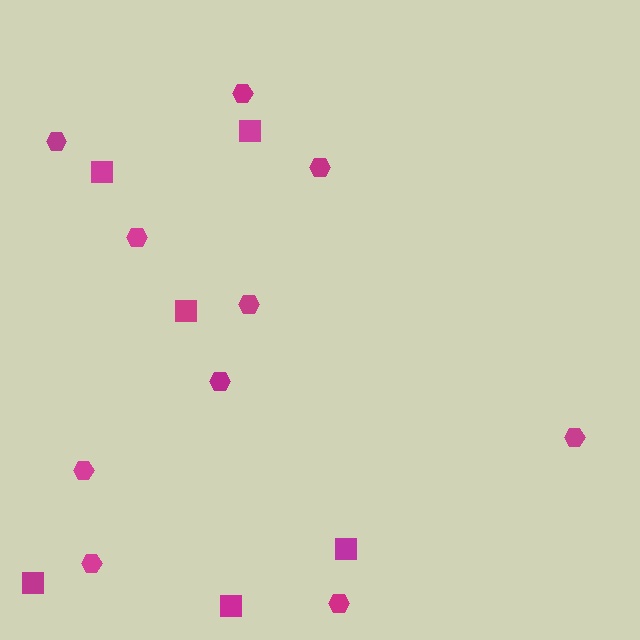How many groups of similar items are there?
There are 2 groups: one group of squares (6) and one group of hexagons (10).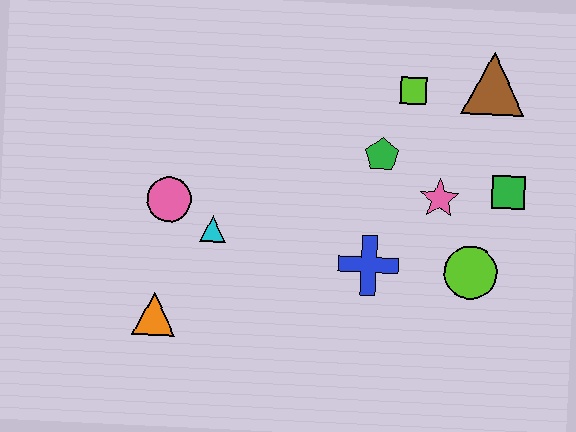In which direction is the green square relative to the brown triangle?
The green square is below the brown triangle.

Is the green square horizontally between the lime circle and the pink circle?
No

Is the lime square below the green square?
No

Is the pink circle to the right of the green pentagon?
No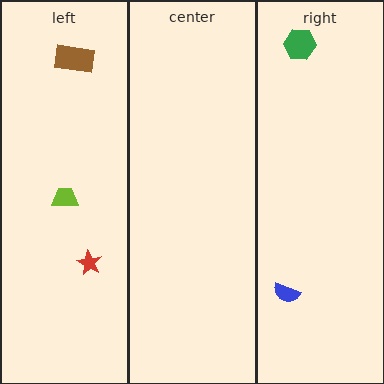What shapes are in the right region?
The green hexagon, the blue semicircle.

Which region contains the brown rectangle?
The left region.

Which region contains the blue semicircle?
The right region.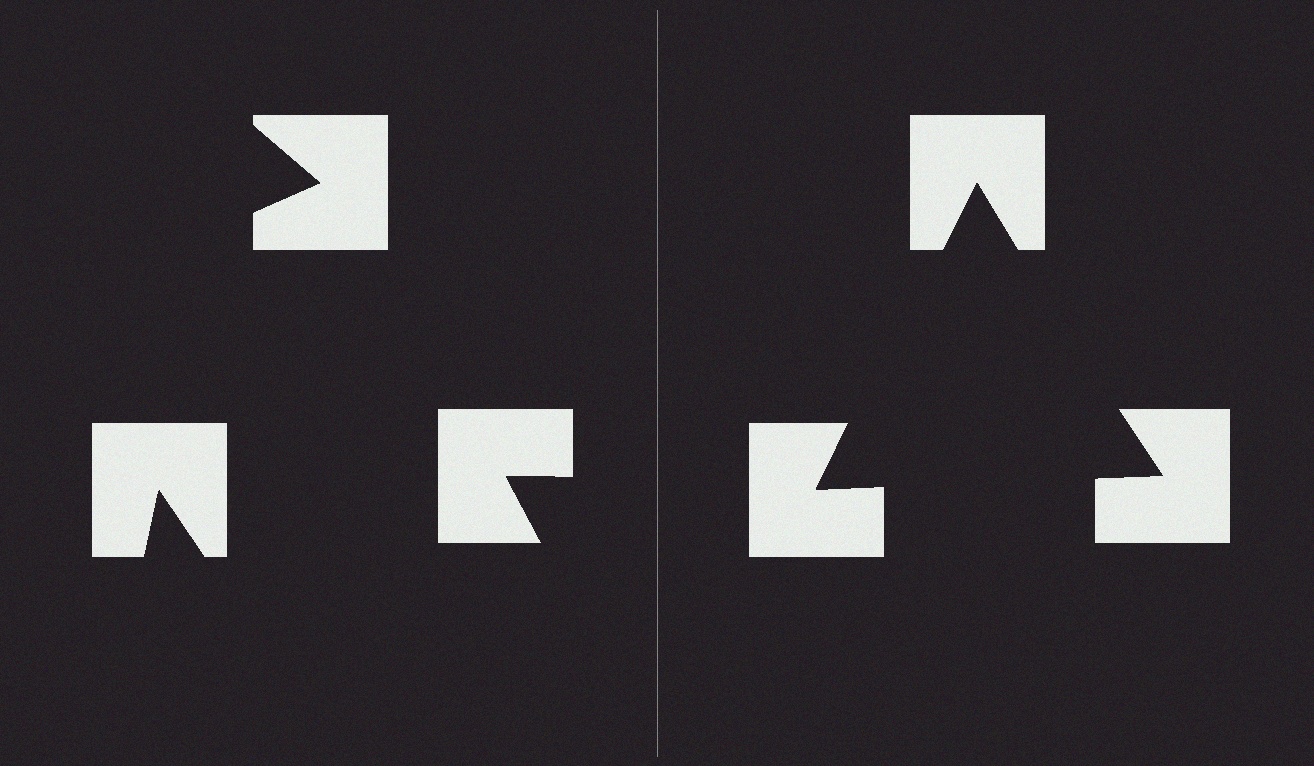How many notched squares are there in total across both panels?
6 — 3 on each side.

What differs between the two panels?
The notched squares are positioned identically on both sides; only the wedge orientations differ. On the right they align to a triangle; on the left they are misaligned.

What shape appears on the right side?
An illusory triangle.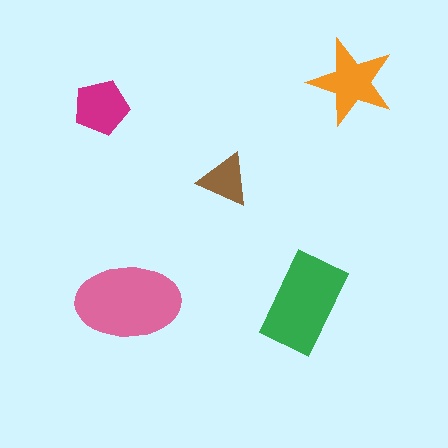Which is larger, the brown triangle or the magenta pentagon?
The magenta pentagon.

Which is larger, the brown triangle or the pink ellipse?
The pink ellipse.